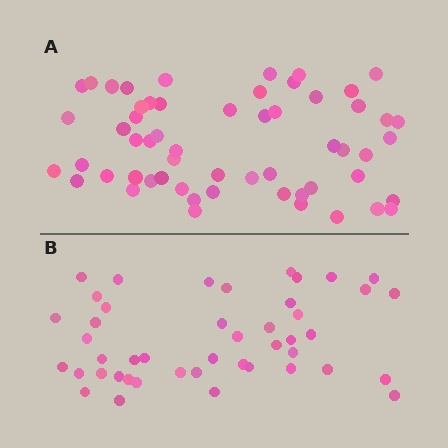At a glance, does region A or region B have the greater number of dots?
Region A (the top region) has more dots.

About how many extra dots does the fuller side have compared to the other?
Region A has roughly 12 or so more dots than region B.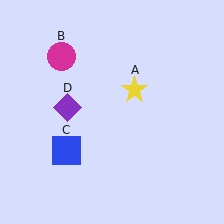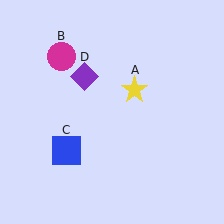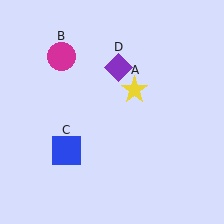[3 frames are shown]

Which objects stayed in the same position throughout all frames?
Yellow star (object A) and magenta circle (object B) and blue square (object C) remained stationary.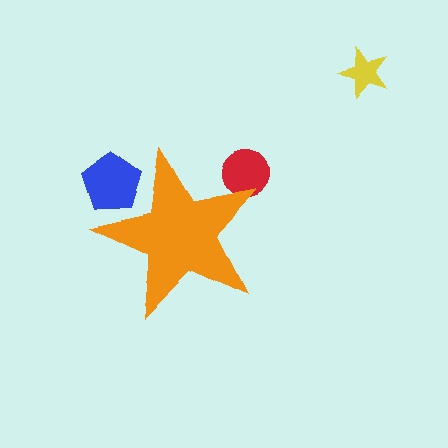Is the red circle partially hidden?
Yes, the red circle is partially hidden behind the orange star.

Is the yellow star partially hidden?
No, the yellow star is fully visible.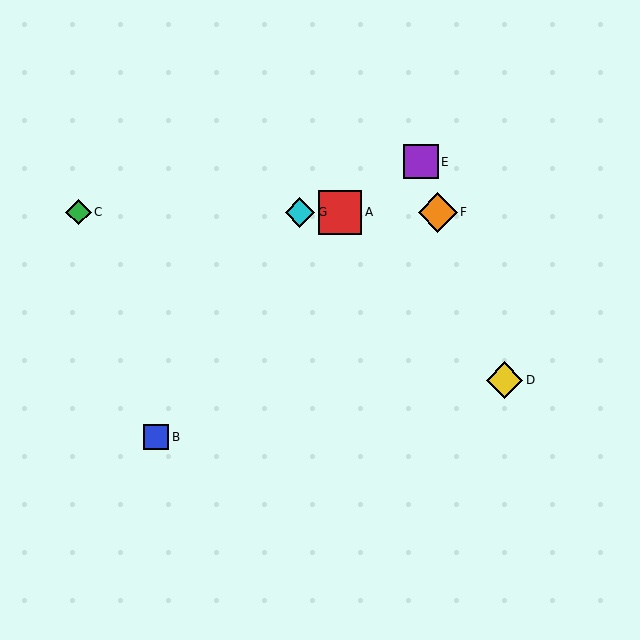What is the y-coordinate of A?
Object A is at y≈212.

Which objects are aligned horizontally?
Objects A, C, F, G are aligned horizontally.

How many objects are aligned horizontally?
4 objects (A, C, F, G) are aligned horizontally.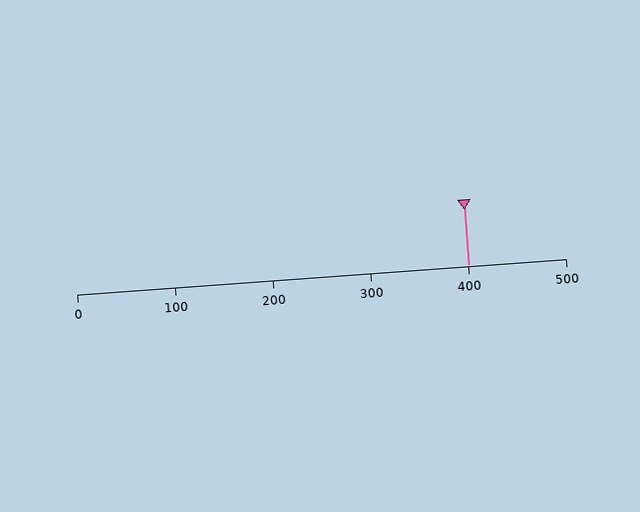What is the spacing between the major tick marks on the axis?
The major ticks are spaced 100 apart.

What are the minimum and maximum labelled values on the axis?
The axis runs from 0 to 500.